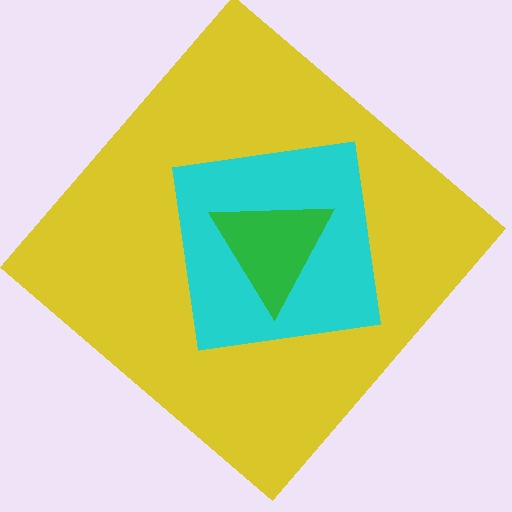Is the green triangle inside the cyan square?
Yes.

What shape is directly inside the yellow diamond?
The cyan square.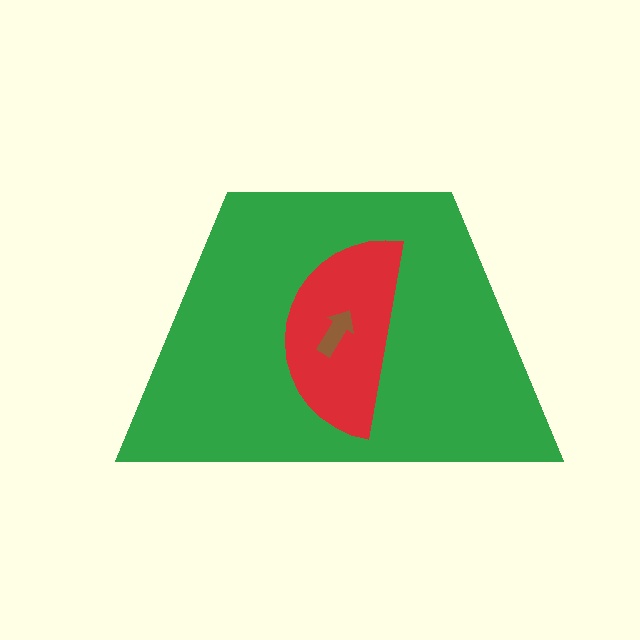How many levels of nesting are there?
3.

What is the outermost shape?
The green trapezoid.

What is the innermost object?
The brown arrow.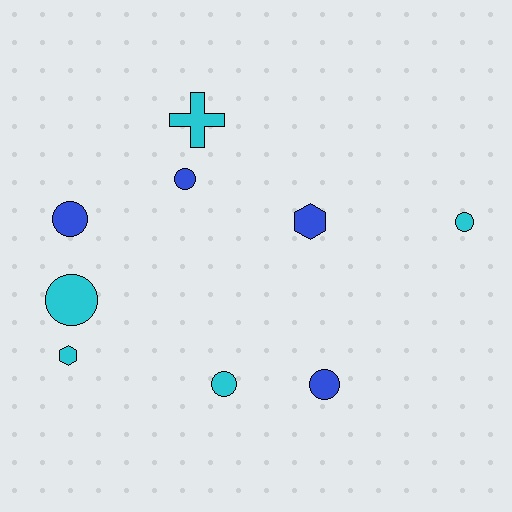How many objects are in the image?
There are 9 objects.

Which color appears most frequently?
Cyan, with 5 objects.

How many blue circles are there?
There are 3 blue circles.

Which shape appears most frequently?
Circle, with 6 objects.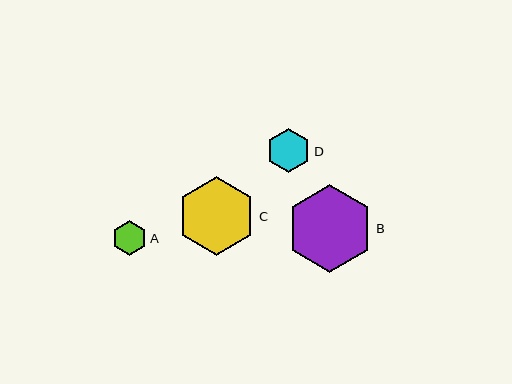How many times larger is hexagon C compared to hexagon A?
Hexagon C is approximately 2.3 times the size of hexagon A.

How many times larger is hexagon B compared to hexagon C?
Hexagon B is approximately 1.1 times the size of hexagon C.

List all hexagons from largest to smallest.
From largest to smallest: B, C, D, A.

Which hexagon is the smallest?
Hexagon A is the smallest with a size of approximately 35 pixels.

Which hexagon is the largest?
Hexagon B is the largest with a size of approximately 87 pixels.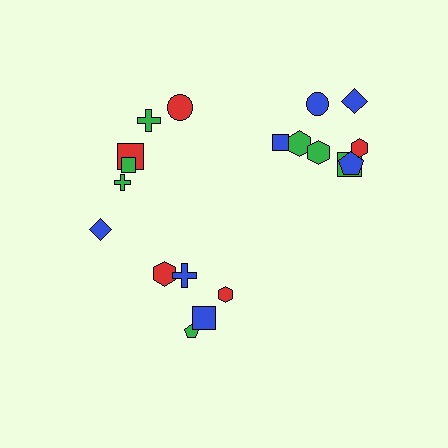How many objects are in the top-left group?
There are 6 objects.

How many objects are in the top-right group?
There are 8 objects.